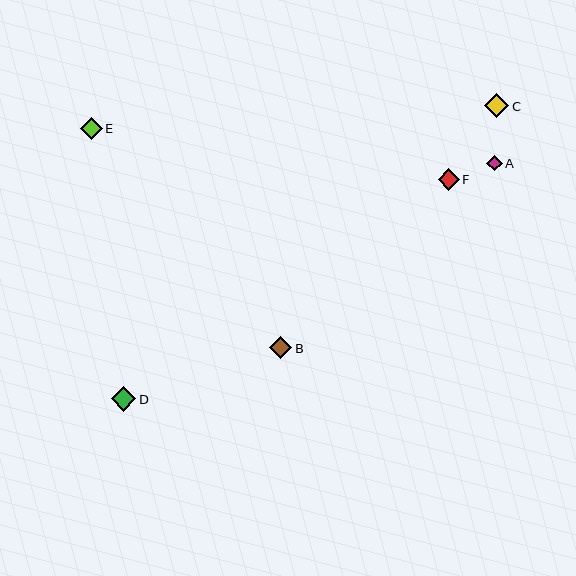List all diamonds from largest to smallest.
From largest to smallest: C, D, B, E, F, A.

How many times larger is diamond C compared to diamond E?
Diamond C is approximately 1.1 times the size of diamond E.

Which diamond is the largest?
Diamond C is the largest with a size of approximately 24 pixels.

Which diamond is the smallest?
Diamond A is the smallest with a size of approximately 15 pixels.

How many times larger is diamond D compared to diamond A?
Diamond D is approximately 1.6 times the size of diamond A.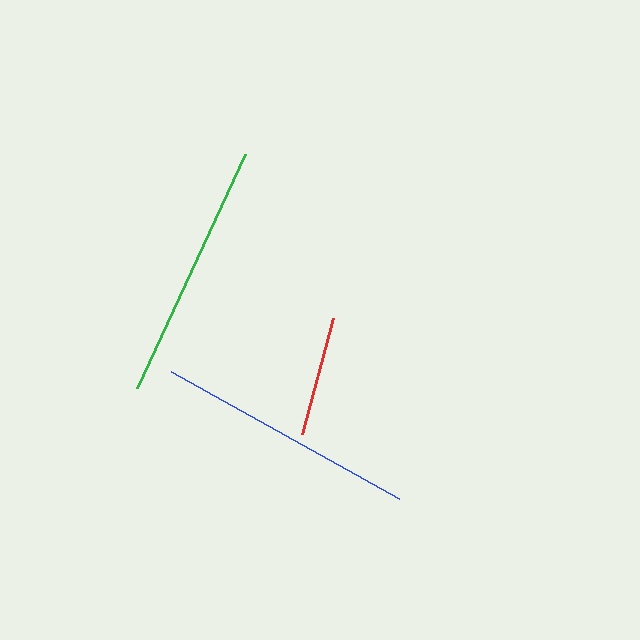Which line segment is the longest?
The blue line is the longest at approximately 261 pixels.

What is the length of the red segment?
The red segment is approximately 120 pixels long.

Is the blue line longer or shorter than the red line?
The blue line is longer than the red line.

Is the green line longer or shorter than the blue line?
The blue line is longer than the green line.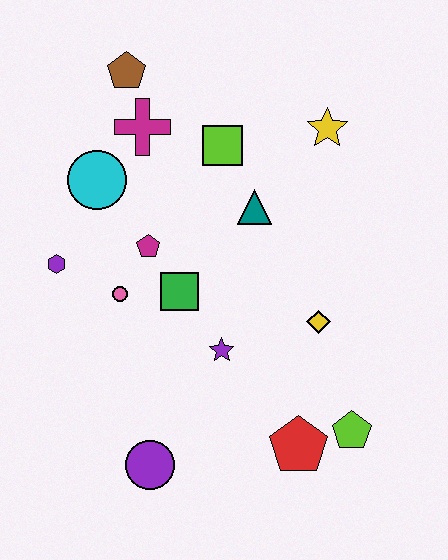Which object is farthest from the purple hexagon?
The lime pentagon is farthest from the purple hexagon.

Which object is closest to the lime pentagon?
The red pentagon is closest to the lime pentagon.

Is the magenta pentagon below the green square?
No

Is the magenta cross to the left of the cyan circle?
No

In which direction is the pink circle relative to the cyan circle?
The pink circle is below the cyan circle.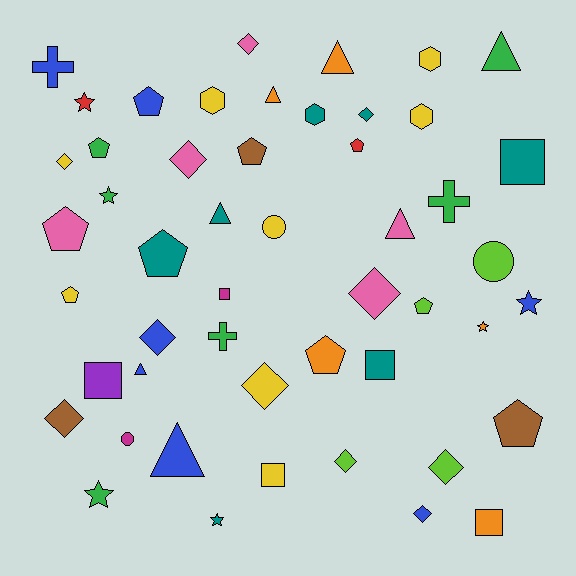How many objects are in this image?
There are 50 objects.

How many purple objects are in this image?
There is 1 purple object.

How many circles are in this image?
There are 3 circles.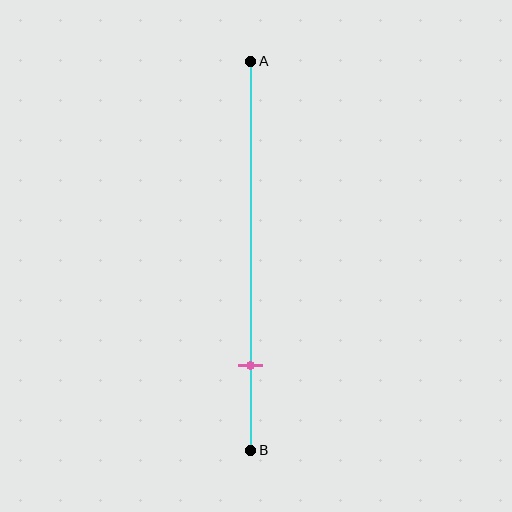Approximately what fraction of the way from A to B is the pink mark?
The pink mark is approximately 80% of the way from A to B.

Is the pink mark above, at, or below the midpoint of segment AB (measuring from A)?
The pink mark is below the midpoint of segment AB.